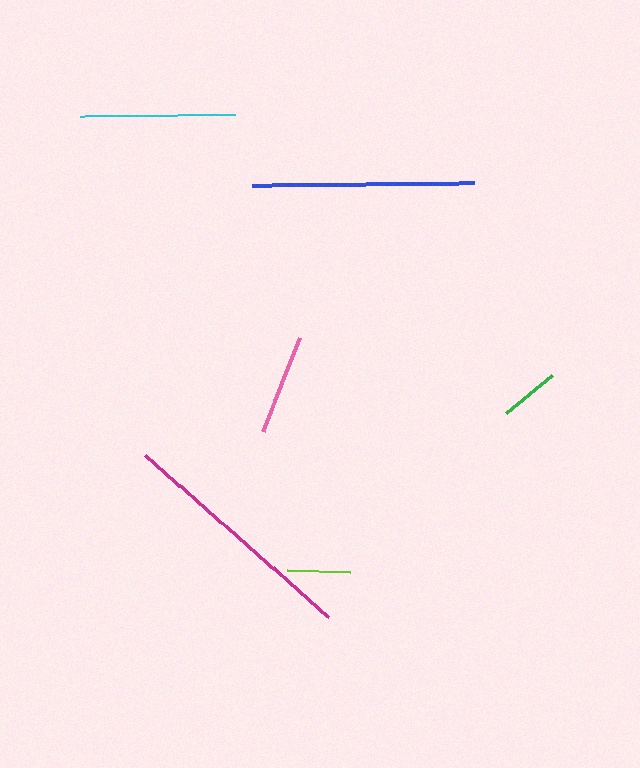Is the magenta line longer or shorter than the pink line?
The magenta line is longer than the pink line.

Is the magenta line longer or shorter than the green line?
The magenta line is longer than the green line.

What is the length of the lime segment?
The lime segment is approximately 64 pixels long.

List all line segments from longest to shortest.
From longest to shortest: magenta, blue, cyan, pink, lime, green.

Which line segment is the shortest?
The green line is the shortest at approximately 60 pixels.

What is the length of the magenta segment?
The magenta segment is approximately 244 pixels long.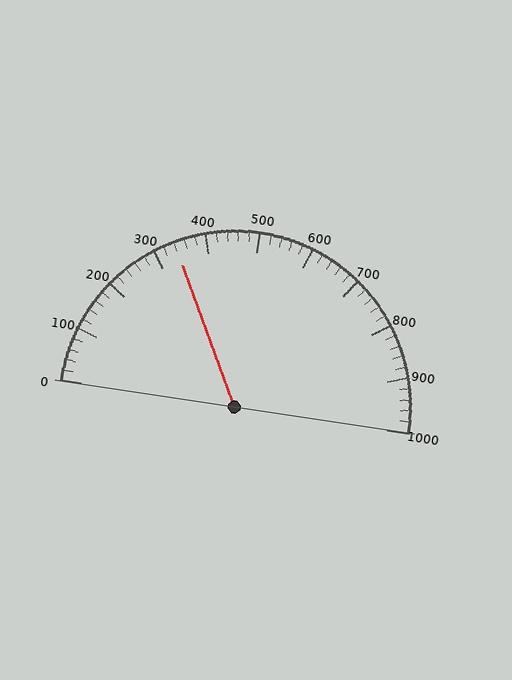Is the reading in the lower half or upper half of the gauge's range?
The reading is in the lower half of the range (0 to 1000).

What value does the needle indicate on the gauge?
The needle indicates approximately 340.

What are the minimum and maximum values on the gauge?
The gauge ranges from 0 to 1000.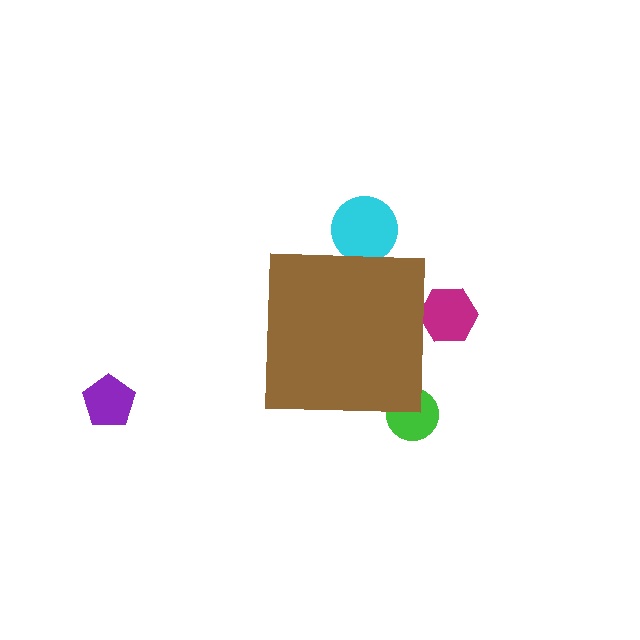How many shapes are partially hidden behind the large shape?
3 shapes are partially hidden.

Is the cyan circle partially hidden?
Yes, the cyan circle is partially hidden behind the brown square.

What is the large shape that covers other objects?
A brown square.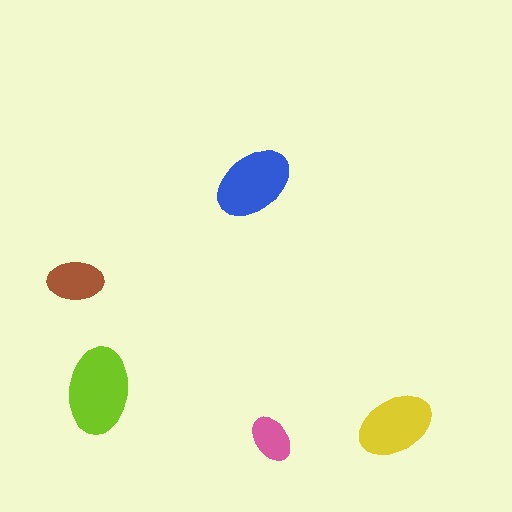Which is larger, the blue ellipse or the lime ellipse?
The lime one.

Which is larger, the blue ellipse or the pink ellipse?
The blue one.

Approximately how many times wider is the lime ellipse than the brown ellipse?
About 1.5 times wider.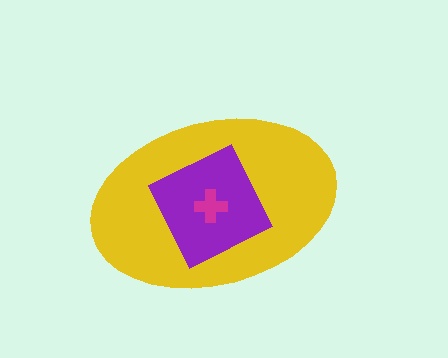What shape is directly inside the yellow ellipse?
The purple diamond.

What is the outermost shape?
The yellow ellipse.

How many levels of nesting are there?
3.